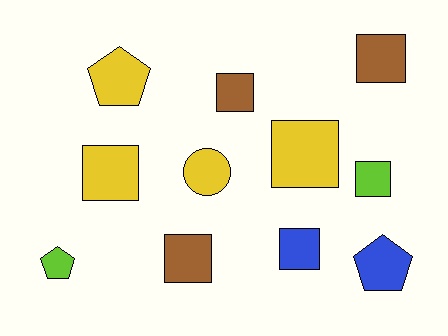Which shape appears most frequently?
Square, with 7 objects.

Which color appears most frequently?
Yellow, with 4 objects.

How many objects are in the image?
There are 11 objects.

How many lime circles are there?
There are no lime circles.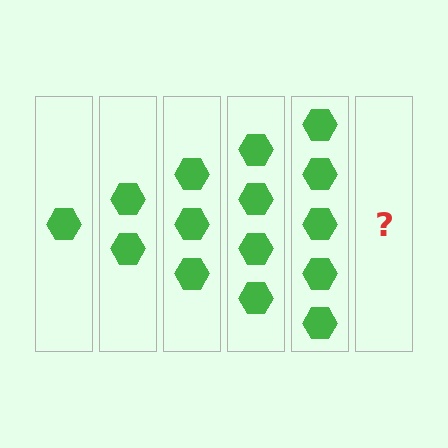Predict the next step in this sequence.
The next step is 6 hexagons.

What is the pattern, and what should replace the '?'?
The pattern is that each step adds one more hexagon. The '?' should be 6 hexagons.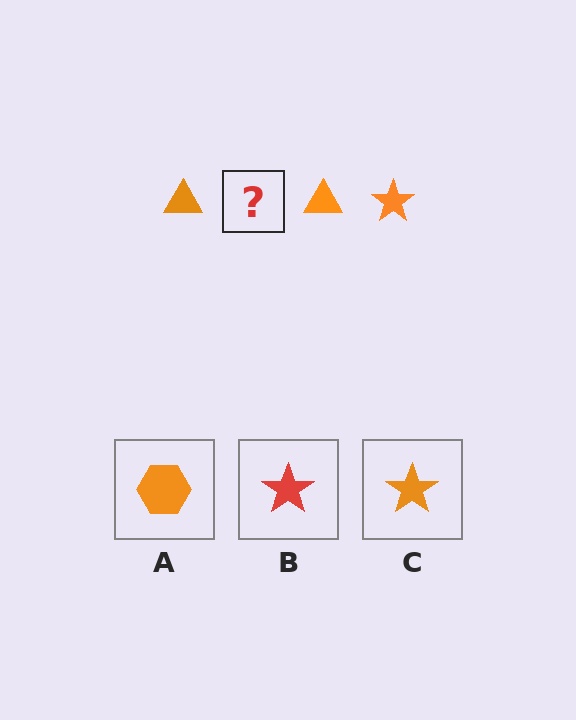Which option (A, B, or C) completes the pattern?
C.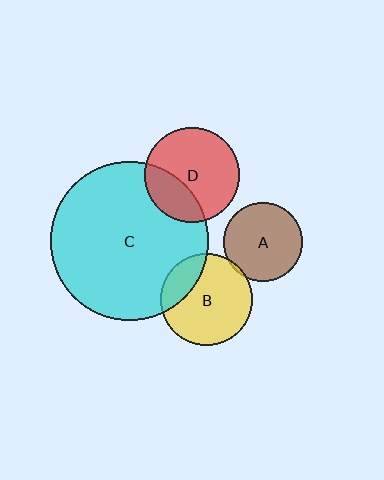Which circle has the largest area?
Circle C (cyan).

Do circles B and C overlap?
Yes.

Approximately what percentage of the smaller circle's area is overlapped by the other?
Approximately 20%.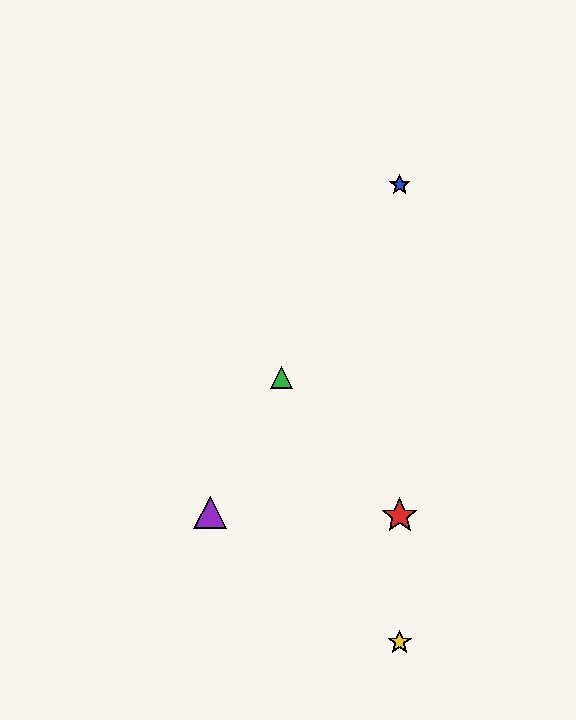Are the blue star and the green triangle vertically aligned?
No, the blue star is at x≈400 and the green triangle is at x≈282.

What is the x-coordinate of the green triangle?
The green triangle is at x≈282.